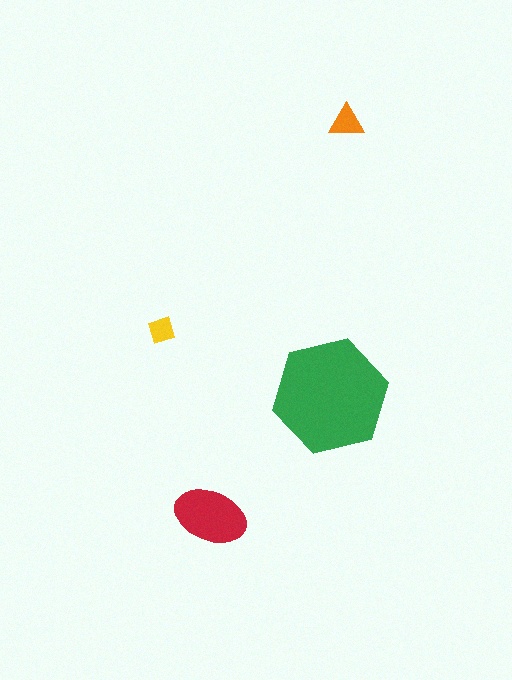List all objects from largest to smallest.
The green hexagon, the red ellipse, the orange triangle, the yellow diamond.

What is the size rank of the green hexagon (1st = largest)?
1st.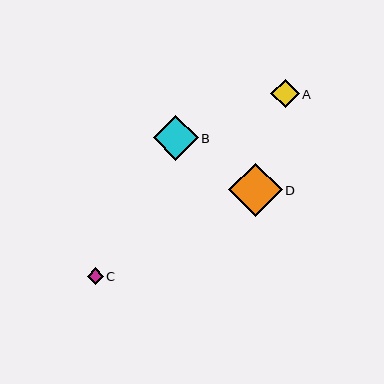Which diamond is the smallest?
Diamond C is the smallest with a size of approximately 16 pixels.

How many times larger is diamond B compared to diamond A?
Diamond B is approximately 1.6 times the size of diamond A.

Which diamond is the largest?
Diamond D is the largest with a size of approximately 54 pixels.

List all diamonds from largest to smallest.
From largest to smallest: D, B, A, C.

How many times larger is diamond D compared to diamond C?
Diamond D is approximately 3.3 times the size of diamond C.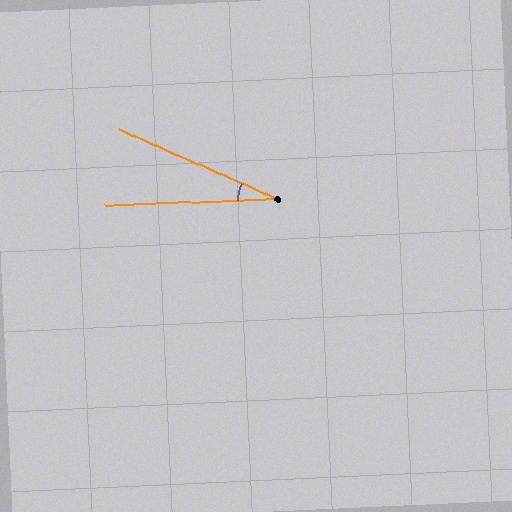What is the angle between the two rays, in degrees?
Approximately 26 degrees.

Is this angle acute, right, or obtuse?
It is acute.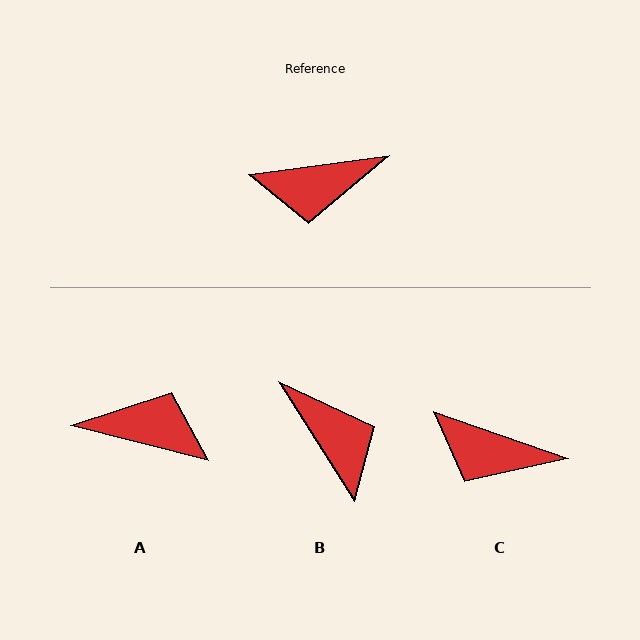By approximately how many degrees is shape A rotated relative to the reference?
Approximately 158 degrees counter-clockwise.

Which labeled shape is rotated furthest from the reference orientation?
A, about 158 degrees away.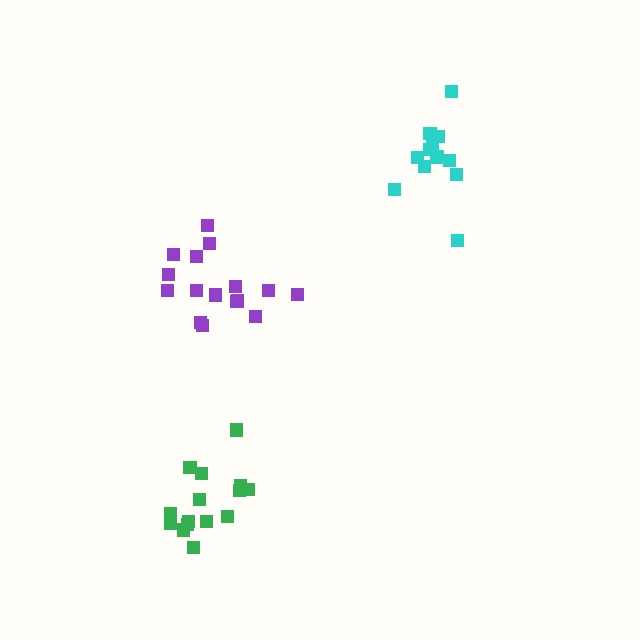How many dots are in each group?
Group 1: 15 dots, Group 2: 16 dots, Group 3: 12 dots (43 total).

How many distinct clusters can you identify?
There are 3 distinct clusters.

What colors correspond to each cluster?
The clusters are colored: green, purple, cyan.